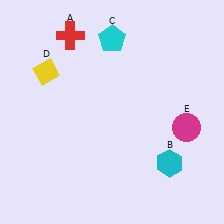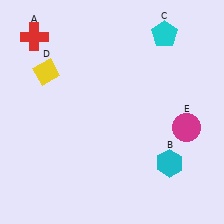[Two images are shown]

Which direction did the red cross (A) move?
The red cross (A) moved left.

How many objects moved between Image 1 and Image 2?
2 objects moved between the two images.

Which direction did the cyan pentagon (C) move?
The cyan pentagon (C) moved right.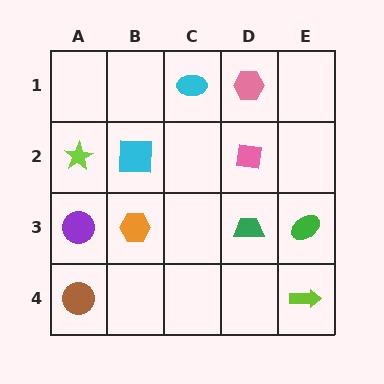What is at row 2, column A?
A lime star.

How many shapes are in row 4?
2 shapes.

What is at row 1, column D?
A pink hexagon.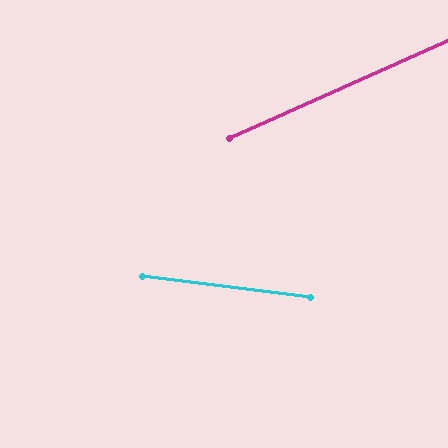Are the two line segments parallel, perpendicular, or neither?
Neither parallel nor perpendicular — they differ by about 31°.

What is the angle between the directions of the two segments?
Approximately 31 degrees.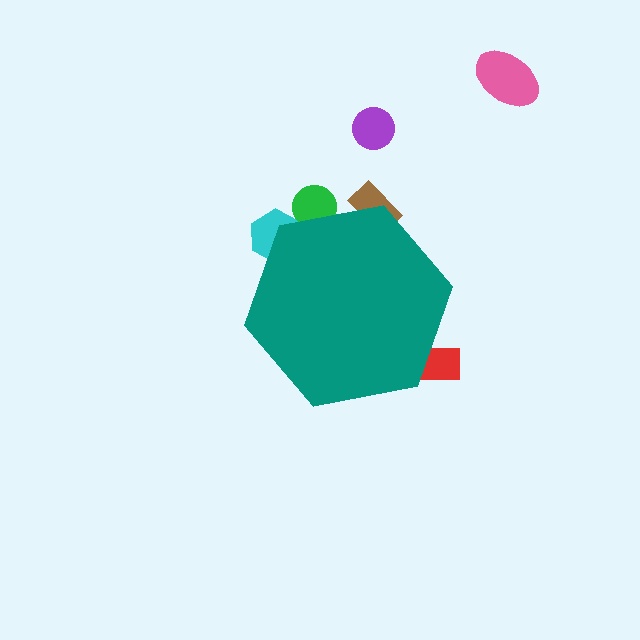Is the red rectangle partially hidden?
Yes, the red rectangle is partially hidden behind the teal hexagon.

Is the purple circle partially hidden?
No, the purple circle is fully visible.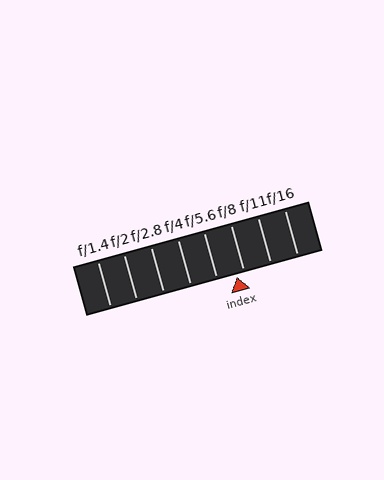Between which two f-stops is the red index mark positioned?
The index mark is between f/5.6 and f/8.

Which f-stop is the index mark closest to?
The index mark is closest to f/8.